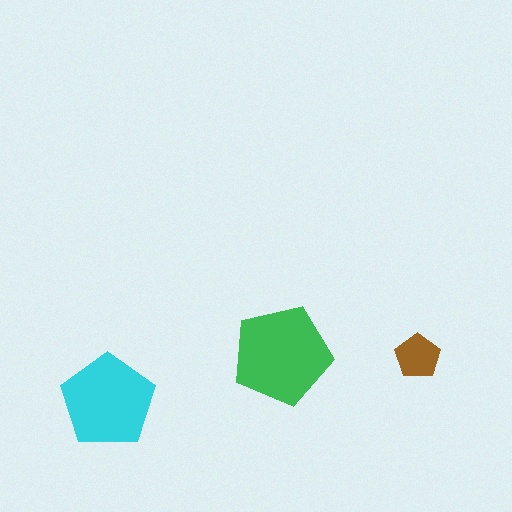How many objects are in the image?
There are 3 objects in the image.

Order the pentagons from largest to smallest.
the green one, the cyan one, the brown one.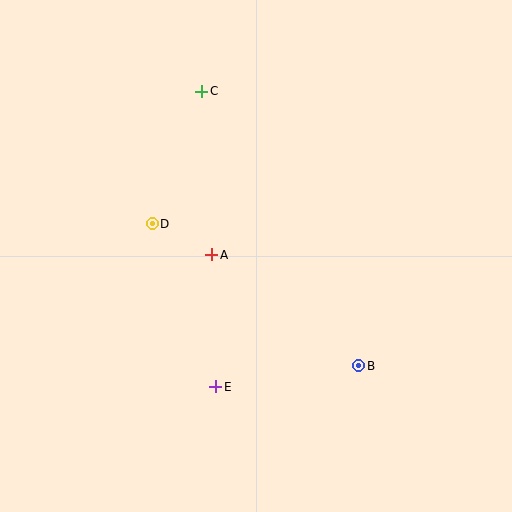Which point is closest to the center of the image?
Point A at (212, 255) is closest to the center.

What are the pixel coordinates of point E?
Point E is at (216, 387).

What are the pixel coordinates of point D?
Point D is at (152, 224).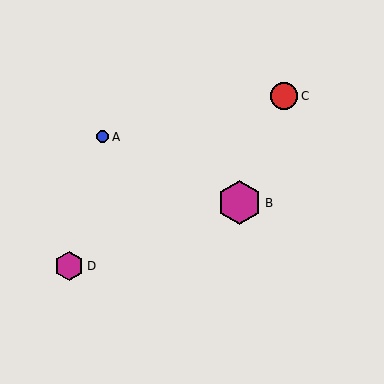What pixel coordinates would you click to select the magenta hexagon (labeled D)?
Click at (69, 266) to select the magenta hexagon D.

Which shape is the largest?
The magenta hexagon (labeled B) is the largest.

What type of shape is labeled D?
Shape D is a magenta hexagon.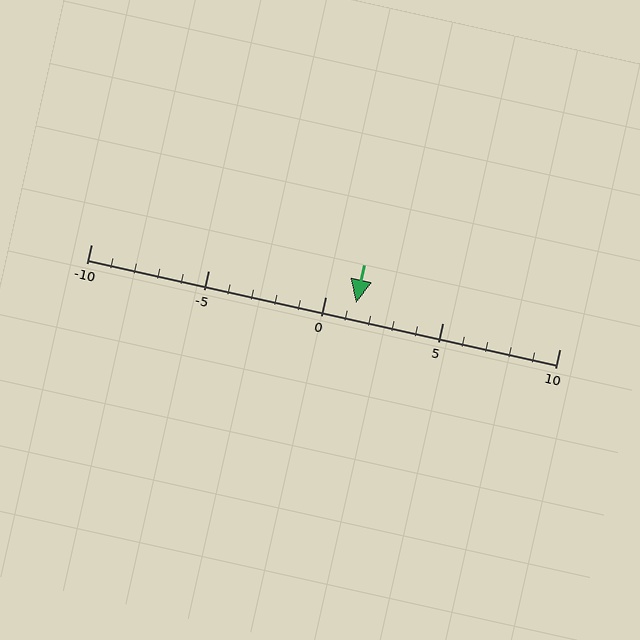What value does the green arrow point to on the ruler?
The green arrow points to approximately 1.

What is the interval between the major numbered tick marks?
The major tick marks are spaced 5 units apart.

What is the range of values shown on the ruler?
The ruler shows values from -10 to 10.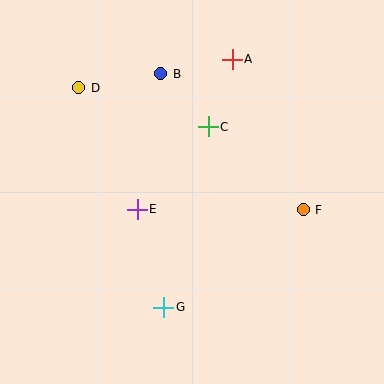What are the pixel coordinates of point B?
Point B is at (161, 74).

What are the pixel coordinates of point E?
Point E is at (137, 209).